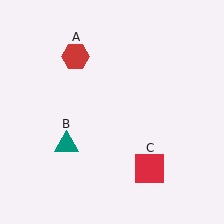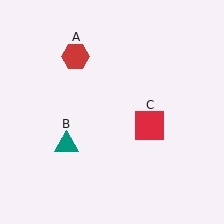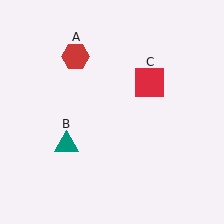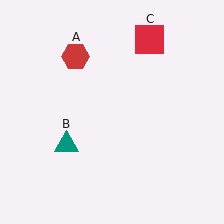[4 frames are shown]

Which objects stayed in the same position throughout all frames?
Red hexagon (object A) and teal triangle (object B) remained stationary.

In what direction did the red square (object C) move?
The red square (object C) moved up.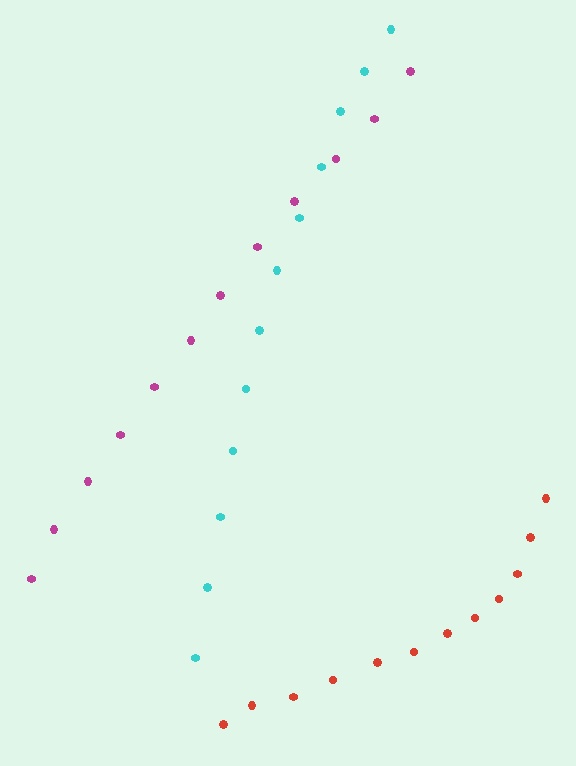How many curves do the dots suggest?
There are 3 distinct paths.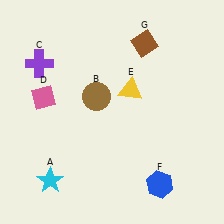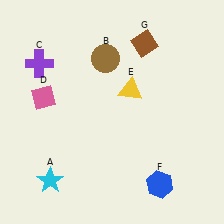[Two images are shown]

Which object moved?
The brown circle (B) moved up.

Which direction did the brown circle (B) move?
The brown circle (B) moved up.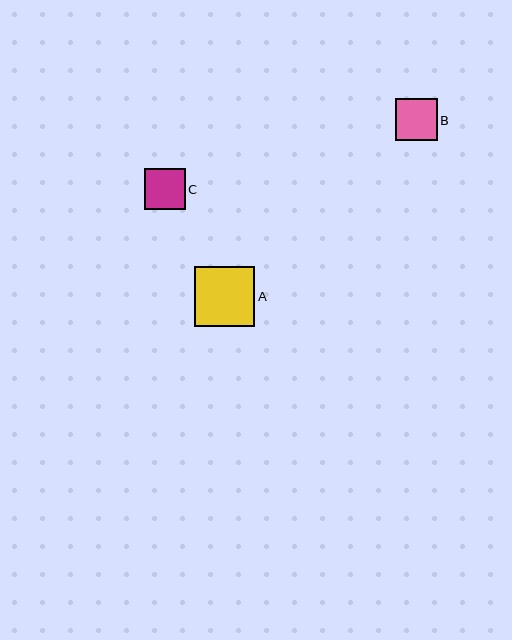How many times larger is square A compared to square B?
Square A is approximately 1.4 times the size of square B.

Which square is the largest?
Square A is the largest with a size of approximately 60 pixels.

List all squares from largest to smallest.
From largest to smallest: A, B, C.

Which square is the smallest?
Square C is the smallest with a size of approximately 41 pixels.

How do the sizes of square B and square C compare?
Square B and square C are approximately the same size.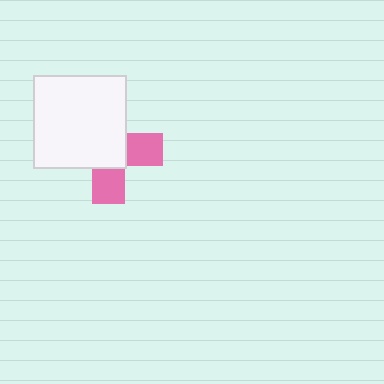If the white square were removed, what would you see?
You would see the complete pink cross.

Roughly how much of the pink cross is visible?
A small part of it is visible (roughly 38%).